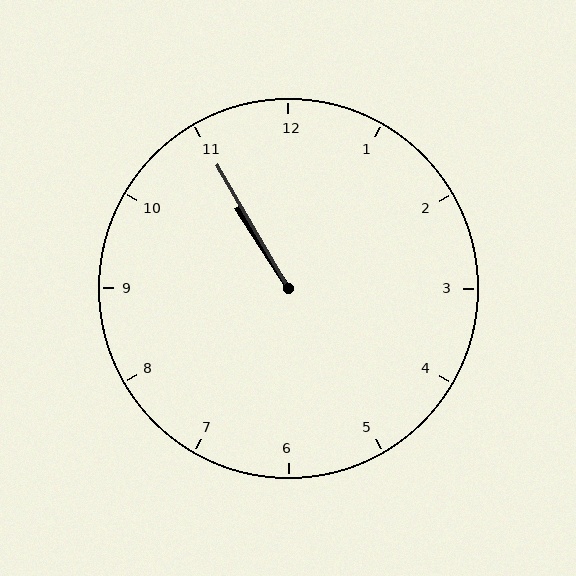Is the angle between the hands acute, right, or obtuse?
It is acute.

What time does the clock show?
10:55.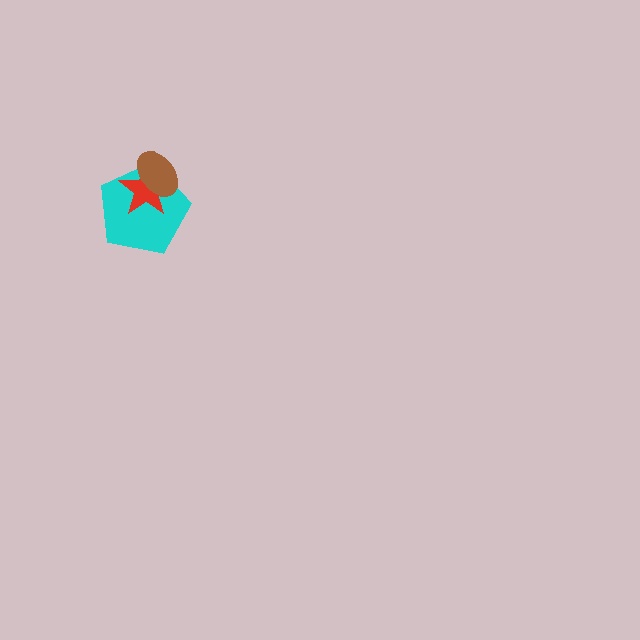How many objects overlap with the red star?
2 objects overlap with the red star.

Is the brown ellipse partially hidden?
No, no other shape covers it.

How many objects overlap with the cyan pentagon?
2 objects overlap with the cyan pentagon.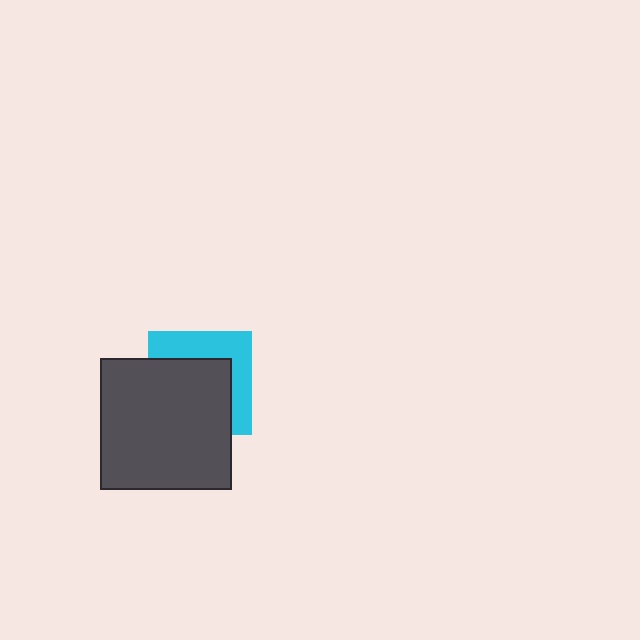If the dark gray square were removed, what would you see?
You would see the complete cyan square.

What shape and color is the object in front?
The object in front is a dark gray square.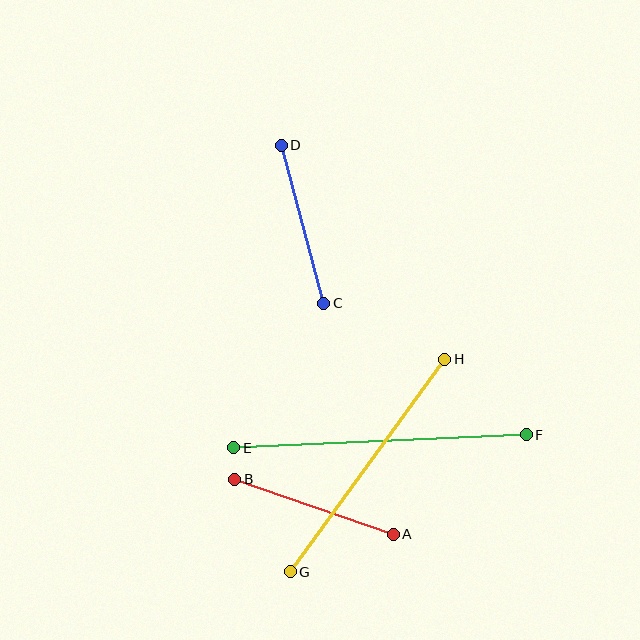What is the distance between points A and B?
The distance is approximately 168 pixels.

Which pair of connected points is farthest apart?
Points E and F are farthest apart.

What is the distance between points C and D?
The distance is approximately 164 pixels.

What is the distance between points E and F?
The distance is approximately 293 pixels.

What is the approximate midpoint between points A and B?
The midpoint is at approximately (314, 507) pixels.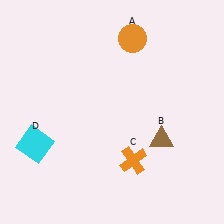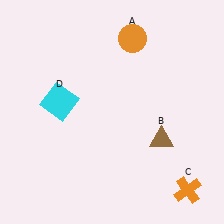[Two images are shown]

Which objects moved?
The objects that moved are: the orange cross (C), the cyan square (D).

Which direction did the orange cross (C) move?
The orange cross (C) moved right.